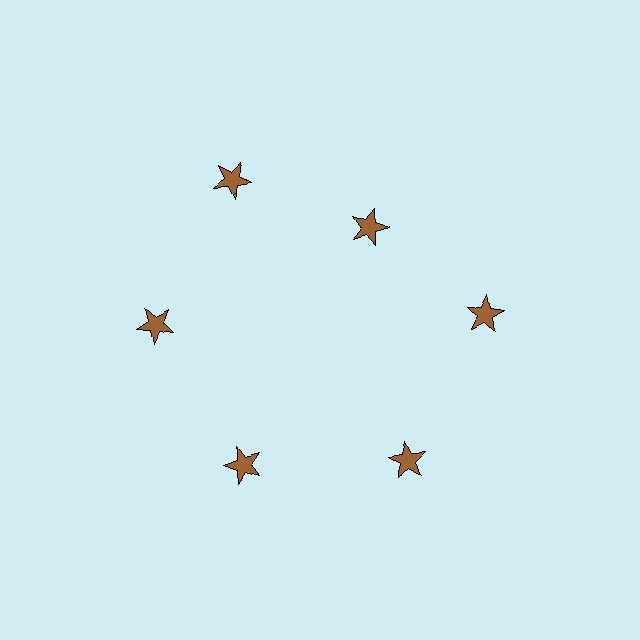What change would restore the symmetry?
The symmetry would be restored by moving it outward, back onto the ring so that all 6 stars sit at equal angles and equal distance from the center.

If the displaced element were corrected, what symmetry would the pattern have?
It would have 6-fold rotational symmetry — the pattern would map onto itself every 60 degrees.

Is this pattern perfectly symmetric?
No. The 6 brown stars are arranged in a ring, but one element near the 1 o'clock position is pulled inward toward the center, breaking the 6-fold rotational symmetry.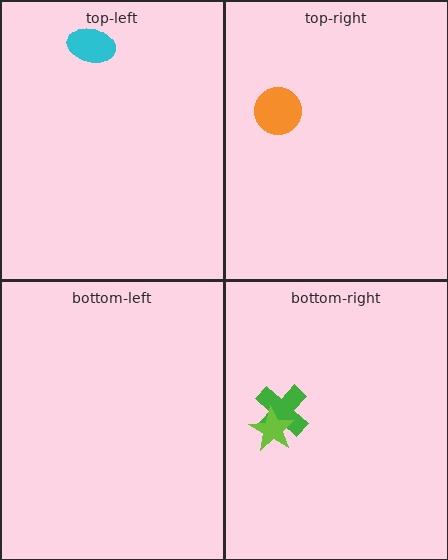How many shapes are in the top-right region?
1.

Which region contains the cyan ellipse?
The top-left region.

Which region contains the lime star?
The bottom-right region.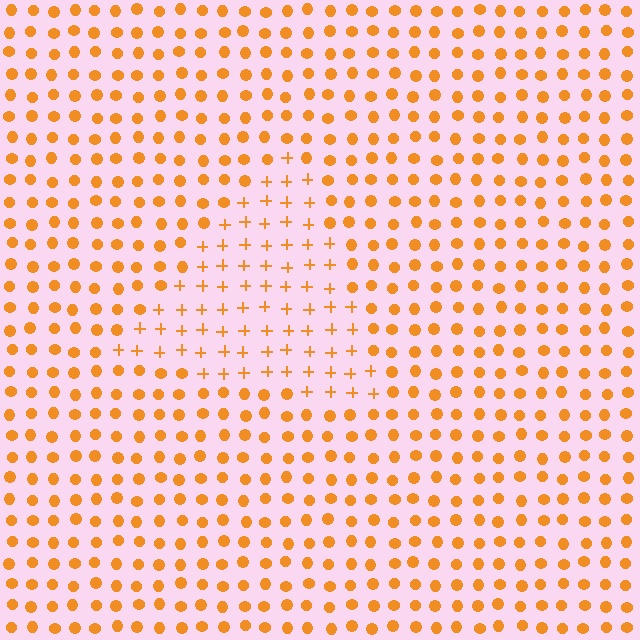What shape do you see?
I see a triangle.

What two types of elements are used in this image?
The image uses plus signs inside the triangle region and circles outside it.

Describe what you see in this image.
The image is filled with small orange elements arranged in a uniform grid. A triangle-shaped region contains plus signs, while the surrounding area contains circles. The boundary is defined purely by the change in element shape.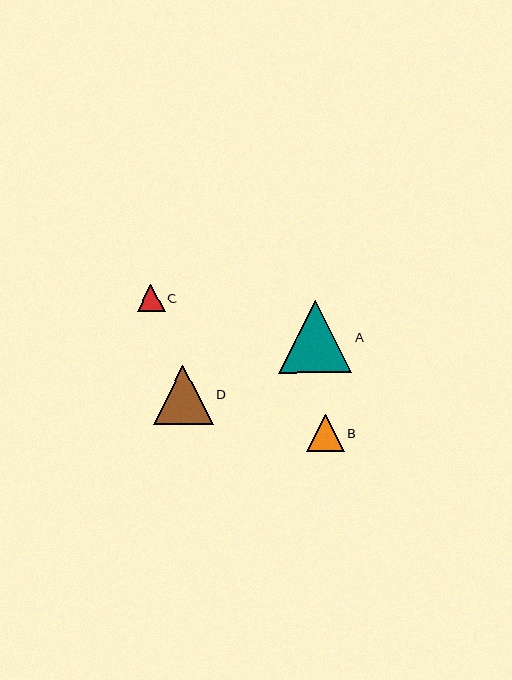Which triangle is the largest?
Triangle A is the largest with a size of approximately 73 pixels.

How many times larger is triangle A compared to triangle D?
Triangle A is approximately 1.2 times the size of triangle D.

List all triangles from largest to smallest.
From largest to smallest: A, D, B, C.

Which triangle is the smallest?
Triangle C is the smallest with a size of approximately 27 pixels.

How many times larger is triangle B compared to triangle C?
Triangle B is approximately 1.4 times the size of triangle C.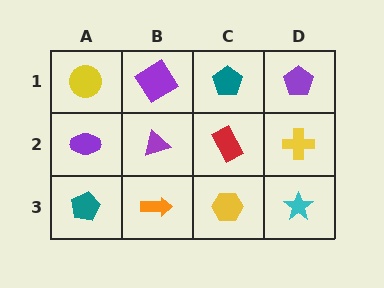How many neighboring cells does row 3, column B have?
3.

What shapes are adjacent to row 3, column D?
A yellow cross (row 2, column D), a yellow hexagon (row 3, column C).